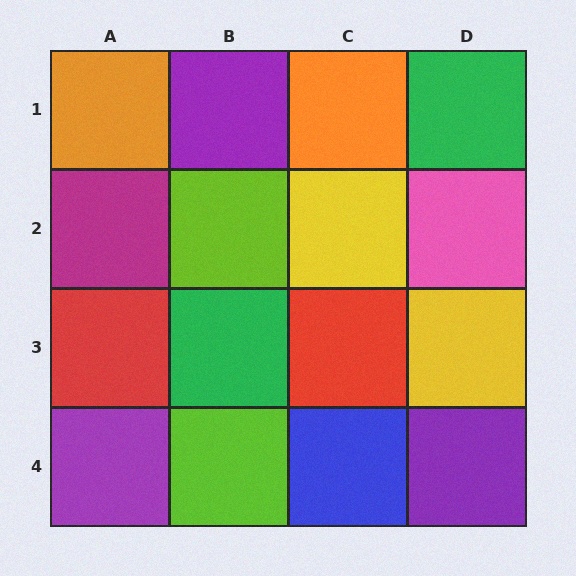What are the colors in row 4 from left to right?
Purple, lime, blue, purple.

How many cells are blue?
1 cell is blue.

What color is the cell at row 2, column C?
Yellow.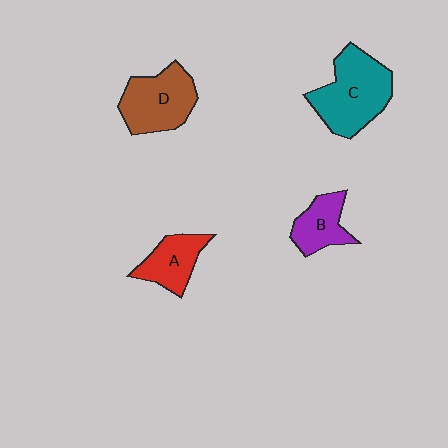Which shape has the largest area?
Shape C (teal).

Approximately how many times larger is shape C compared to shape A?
Approximately 1.8 times.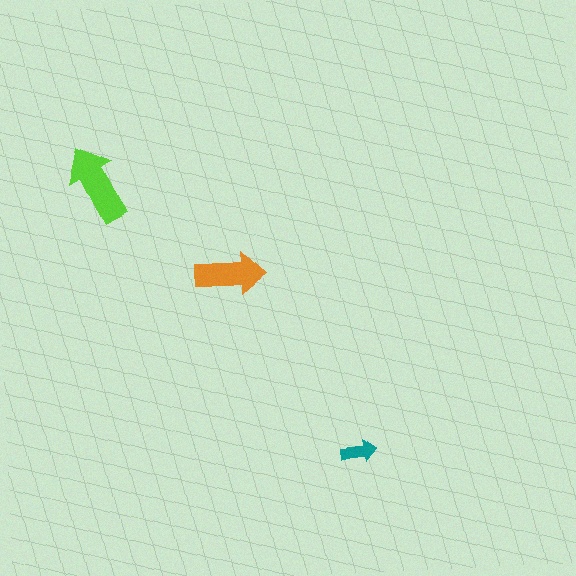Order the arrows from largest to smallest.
the lime one, the orange one, the teal one.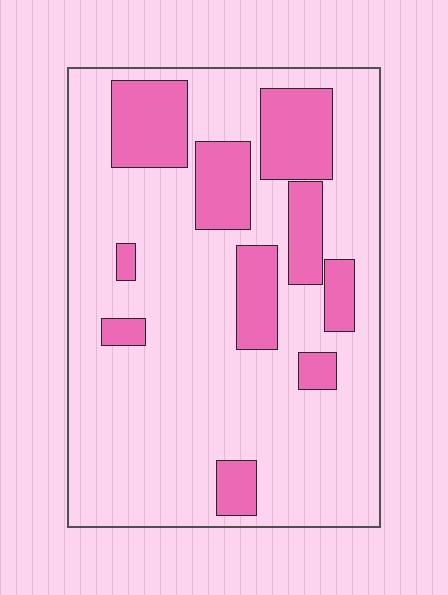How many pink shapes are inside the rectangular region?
10.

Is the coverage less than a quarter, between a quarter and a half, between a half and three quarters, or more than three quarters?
Less than a quarter.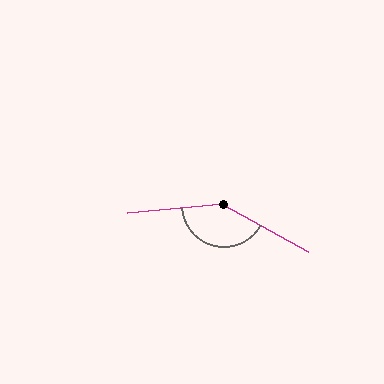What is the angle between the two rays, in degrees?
Approximately 146 degrees.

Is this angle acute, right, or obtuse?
It is obtuse.